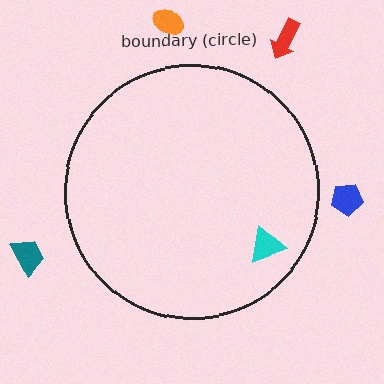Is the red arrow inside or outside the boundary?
Outside.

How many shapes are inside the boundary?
1 inside, 4 outside.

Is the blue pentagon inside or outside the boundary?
Outside.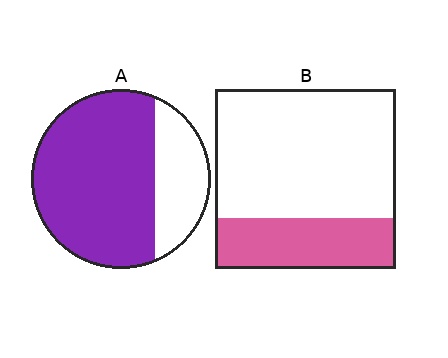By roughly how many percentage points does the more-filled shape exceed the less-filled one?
By roughly 45 percentage points (A over B).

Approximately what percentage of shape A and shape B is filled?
A is approximately 75% and B is approximately 30%.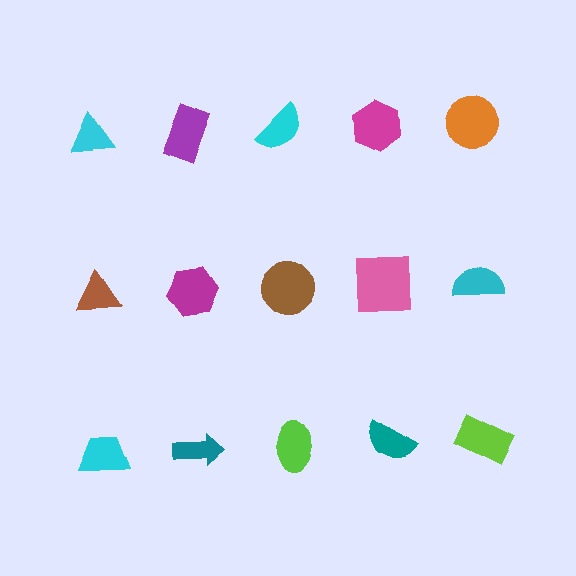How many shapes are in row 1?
5 shapes.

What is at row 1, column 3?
A cyan semicircle.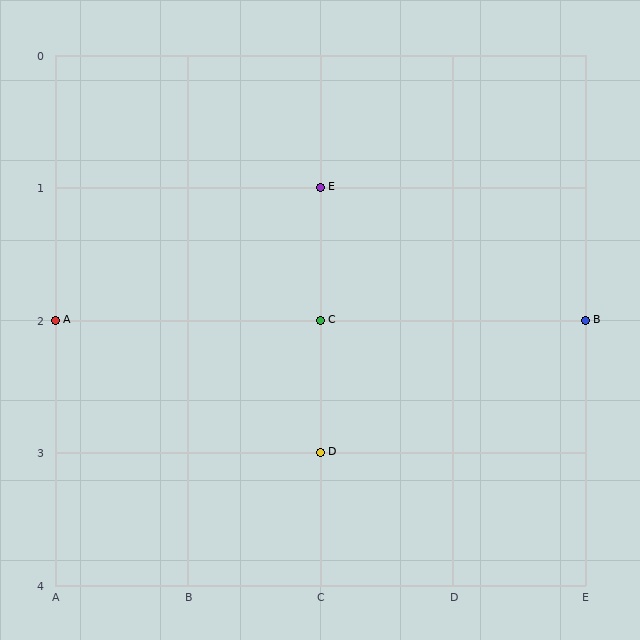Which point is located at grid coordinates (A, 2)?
Point A is at (A, 2).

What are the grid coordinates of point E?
Point E is at grid coordinates (C, 1).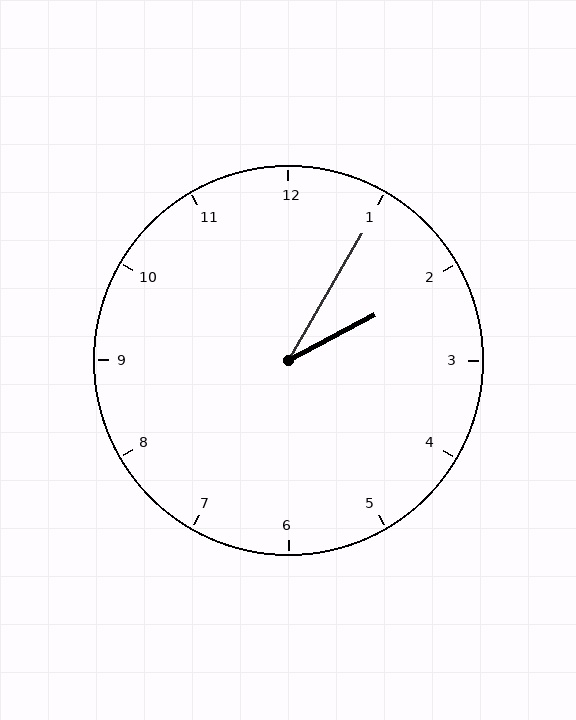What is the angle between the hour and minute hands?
Approximately 32 degrees.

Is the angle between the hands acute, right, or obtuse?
It is acute.